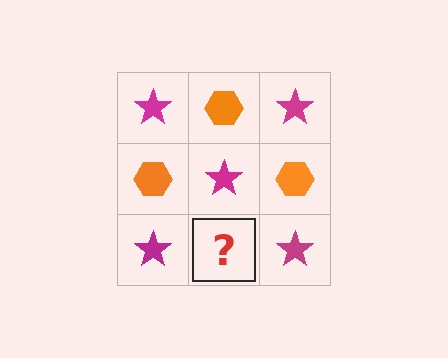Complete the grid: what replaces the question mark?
The question mark should be replaced with an orange hexagon.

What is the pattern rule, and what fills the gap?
The rule is that it alternates magenta star and orange hexagon in a checkerboard pattern. The gap should be filled with an orange hexagon.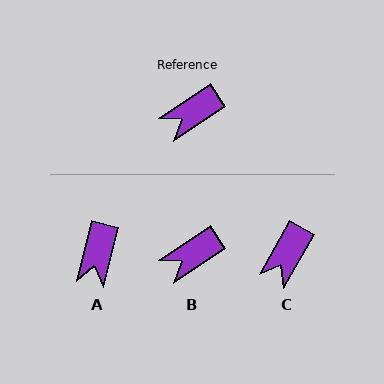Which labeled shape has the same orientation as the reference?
B.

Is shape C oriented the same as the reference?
No, it is off by about 27 degrees.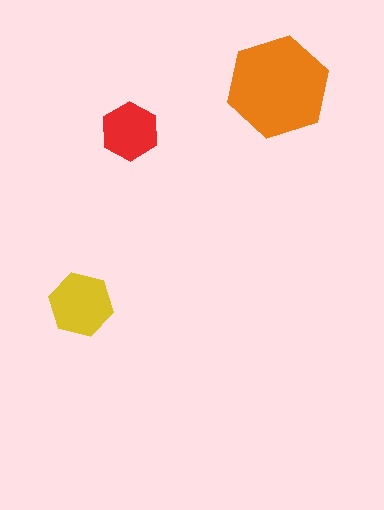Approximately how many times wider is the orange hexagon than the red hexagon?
About 2 times wider.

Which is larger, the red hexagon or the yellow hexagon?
The yellow one.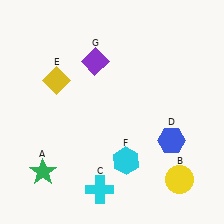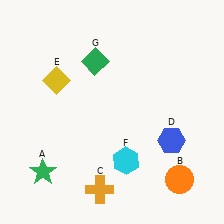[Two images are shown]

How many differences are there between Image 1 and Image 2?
There are 3 differences between the two images.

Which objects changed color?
B changed from yellow to orange. C changed from cyan to orange. G changed from purple to green.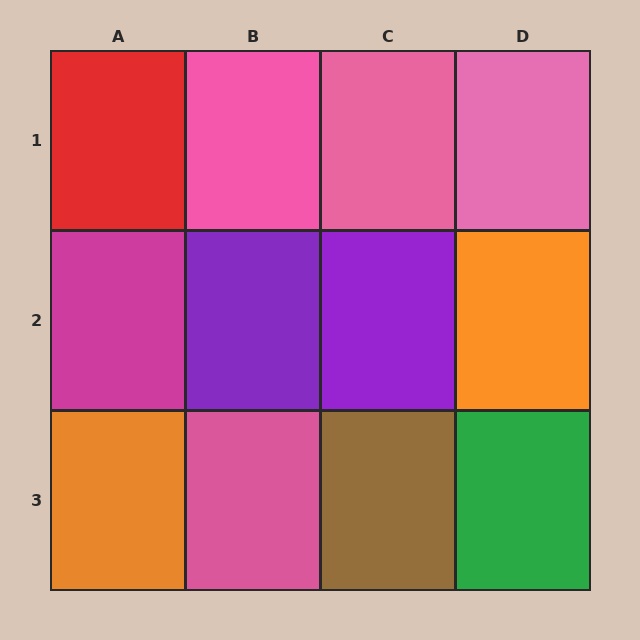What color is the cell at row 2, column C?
Purple.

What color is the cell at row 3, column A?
Orange.